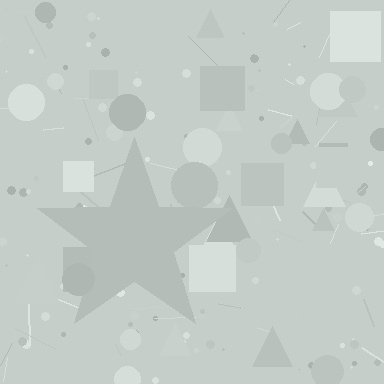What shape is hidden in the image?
A star is hidden in the image.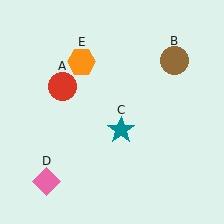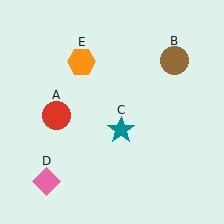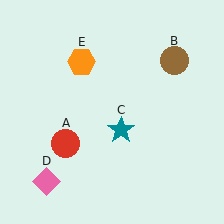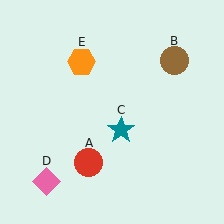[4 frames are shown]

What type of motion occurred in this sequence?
The red circle (object A) rotated counterclockwise around the center of the scene.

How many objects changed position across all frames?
1 object changed position: red circle (object A).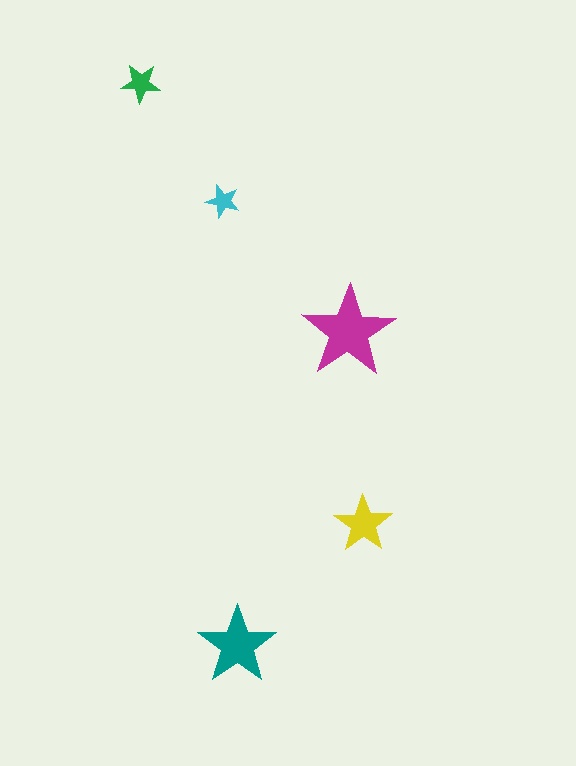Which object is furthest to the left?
The green star is leftmost.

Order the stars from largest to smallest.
the magenta one, the teal one, the yellow one, the green one, the cyan one.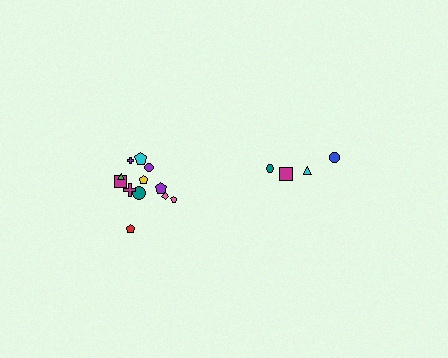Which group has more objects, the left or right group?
The left group.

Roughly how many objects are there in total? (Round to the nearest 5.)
Roughly 15 objects in total.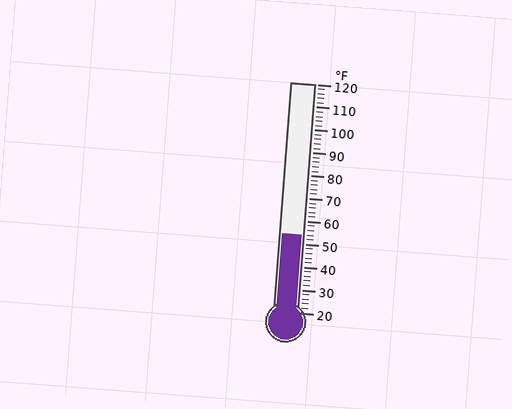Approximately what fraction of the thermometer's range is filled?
The thermometer is filled to approximately 35% of its range.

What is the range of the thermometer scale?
The thermometer scale ranges from 20°F to 120°F.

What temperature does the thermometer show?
The thermometer shows approximately 54°F.